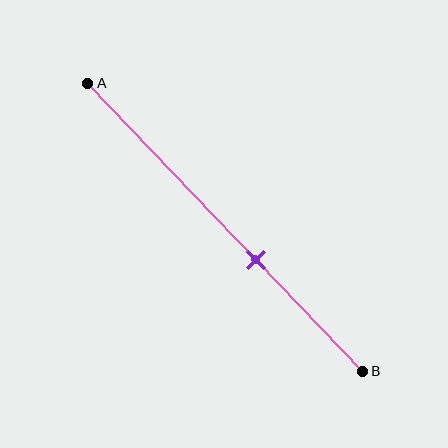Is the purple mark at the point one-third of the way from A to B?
No, the mark is at about 60% from A, not at the 33% one-third point.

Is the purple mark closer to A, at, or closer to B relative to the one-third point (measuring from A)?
The purple mark is closer to point B than the one-third point of segment AB.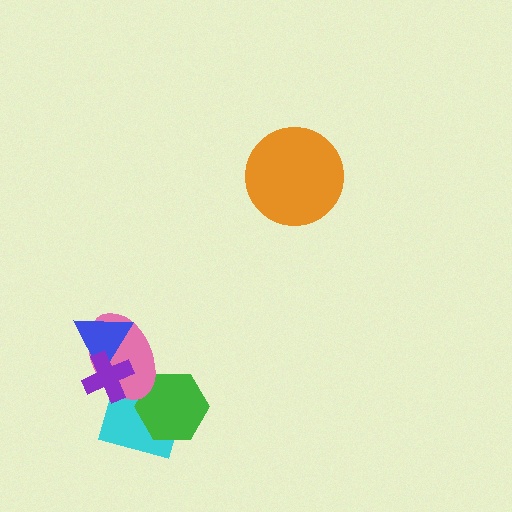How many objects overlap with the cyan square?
3 objects overlap with the cyan square.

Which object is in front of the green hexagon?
The pink ellipse is in front of the green hexagon.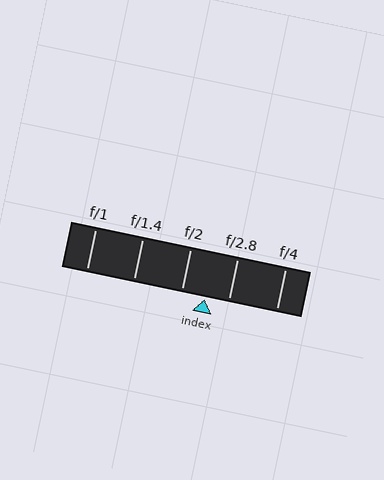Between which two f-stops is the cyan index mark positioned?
The index mark is between f/2 and f/2.8.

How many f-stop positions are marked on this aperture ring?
There are 5 f-stop positions marked.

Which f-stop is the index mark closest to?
The index mark is closest to f/2.8.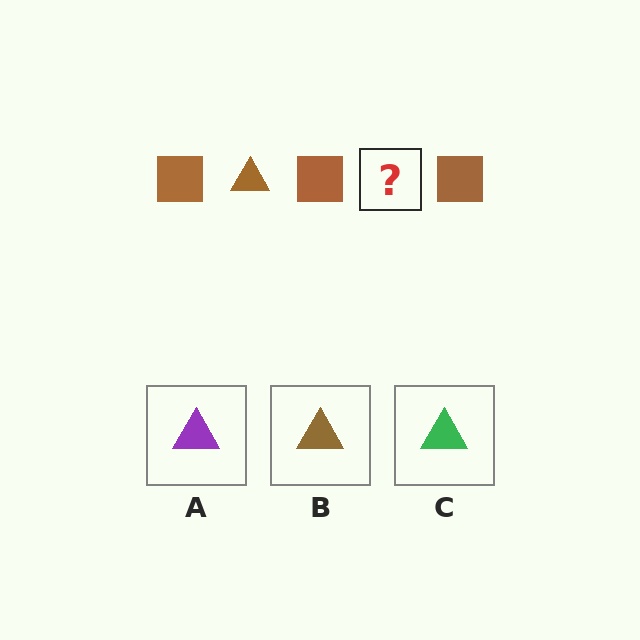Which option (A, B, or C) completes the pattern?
B.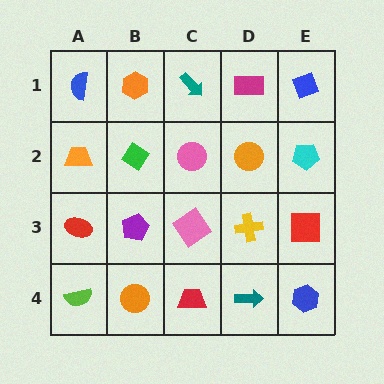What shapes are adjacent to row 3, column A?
An orange trapezoid (row 2, column A), a lime semicircle (row 4, column A), a purple pentagon (row 3, column B).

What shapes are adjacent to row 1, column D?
An orange circle (row 2, column D), a teal arrow (row 1, column C), a blue diamond (row 1, column E).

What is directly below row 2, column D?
A yellow cross.